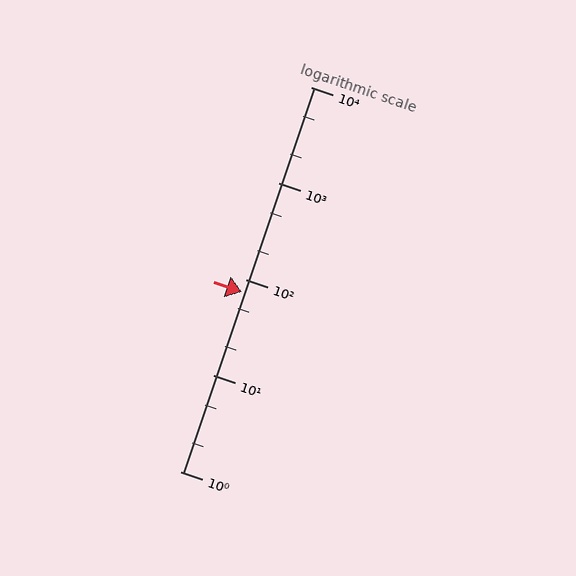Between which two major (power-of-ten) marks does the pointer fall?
The pointer is between 10 and 100.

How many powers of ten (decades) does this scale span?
The scale spans 4 decades, from 1 to 10000.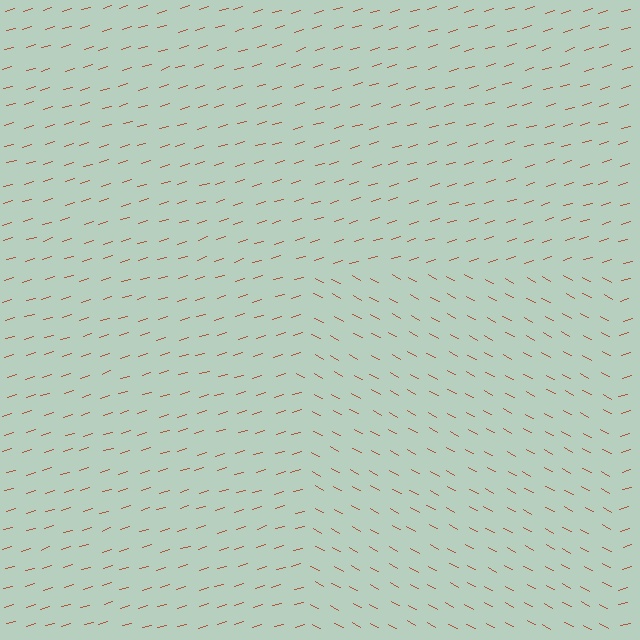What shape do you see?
I see a rectangle.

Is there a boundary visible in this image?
Yes, there is a texture boundary formed by a change in line orientation.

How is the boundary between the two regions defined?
The boundary is defined purely by a change in line orientation (approximately 45 degrees difference). All lines are the same color and thickness.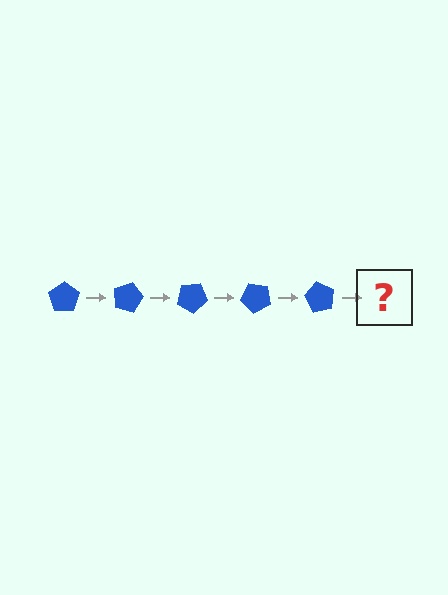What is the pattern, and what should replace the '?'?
The pattern is that the pentagon rotates 15 degrees each step. The '?' should be a blue pentagon rotated 75 degrees.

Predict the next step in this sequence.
The next step is a blue pentagon rotated 75 degrees.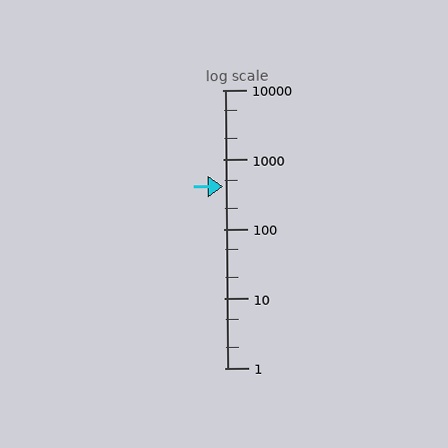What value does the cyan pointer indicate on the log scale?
The pointer indicates approximately 410.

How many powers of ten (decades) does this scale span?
The scale spans 4 decades, from 1 to 10000.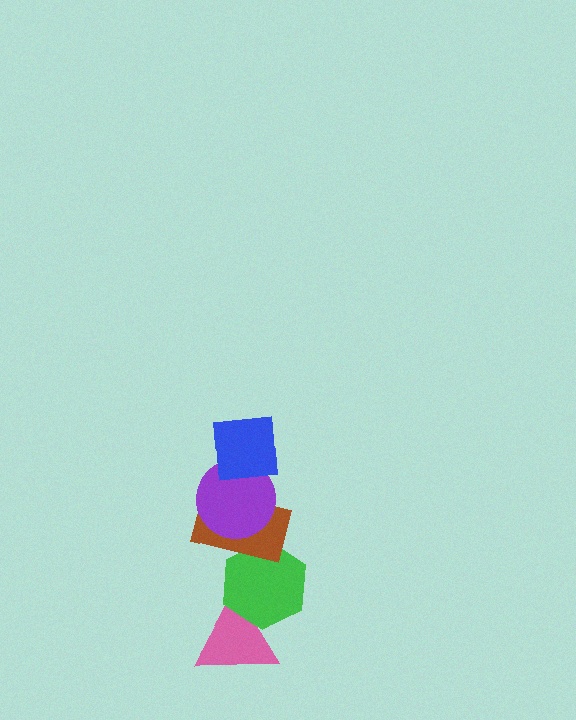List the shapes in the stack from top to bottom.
From top to bottom: the blue square, the purple circle, the brown rectangle, the green hexagon, the pink triangle.